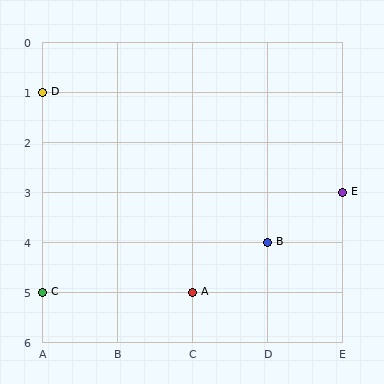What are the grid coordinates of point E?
Point E is at grid coordinates (E, 3).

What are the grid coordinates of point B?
Point B is at grid coordinates (D, 4).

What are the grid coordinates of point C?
Point C is at grid coordinates (A, 5).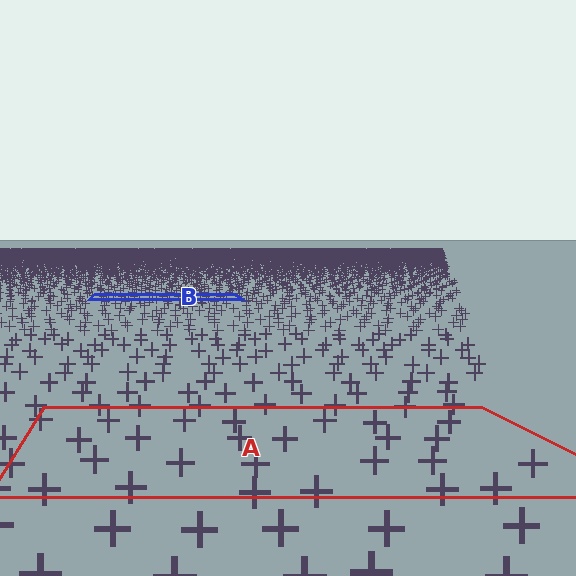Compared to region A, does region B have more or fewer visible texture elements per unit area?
Region B has more texture elements per unit area — they are packed more densely because it is farther away.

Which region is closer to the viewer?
Region A is closer. The texture elements there are larger and more spread out.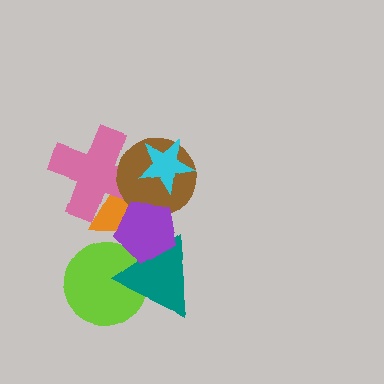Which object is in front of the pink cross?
The brown circle is in front of the pink cross.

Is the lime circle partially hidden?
Yes, it is partially covered by another shape.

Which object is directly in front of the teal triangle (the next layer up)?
The orange triangle is directly in front of the teal triangle.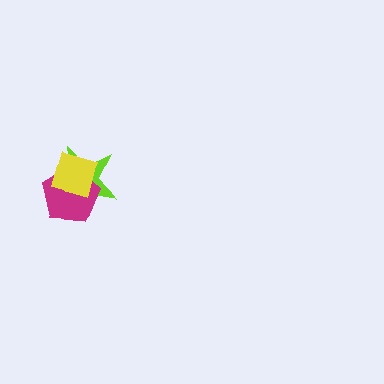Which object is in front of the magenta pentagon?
The yellow diamond is in front of the magenta pentagon.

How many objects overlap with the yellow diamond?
2 objects overlap with the yellow diamond.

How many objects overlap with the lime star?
2 objects overlap with the lime star.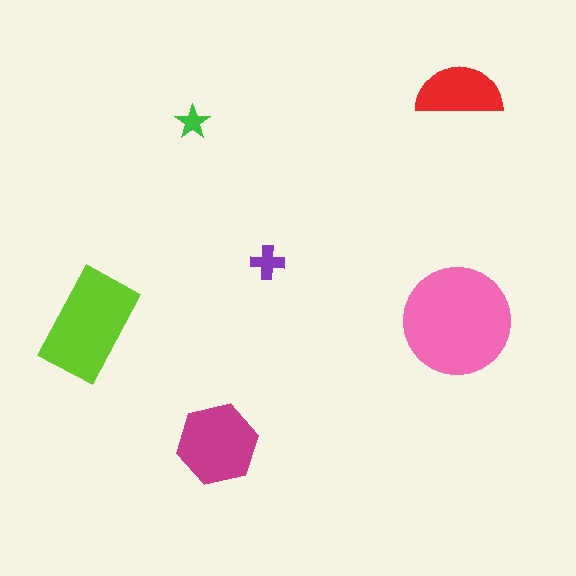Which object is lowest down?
The magenta hexagon is bottommost.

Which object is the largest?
The pink circle.